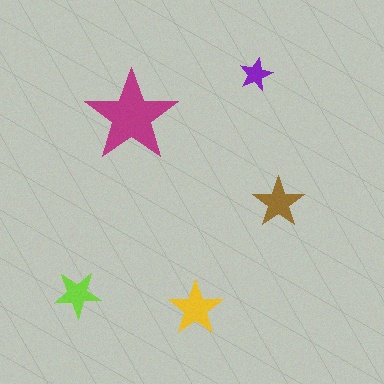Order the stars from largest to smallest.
the magenta one, the yellow one, the brown one, the lime one, the purple one.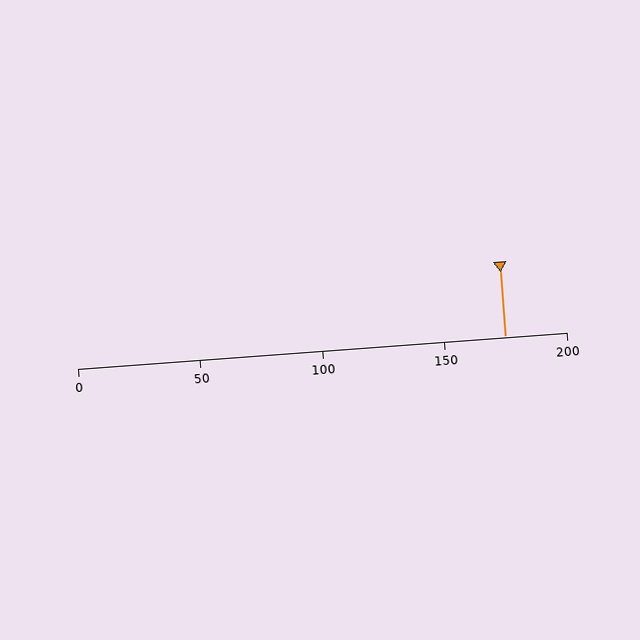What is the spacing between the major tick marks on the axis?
The major ticks are spaced 50 apart.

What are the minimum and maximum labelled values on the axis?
The axis runs from 0 to 200.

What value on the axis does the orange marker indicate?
The marker indicates approximately 175.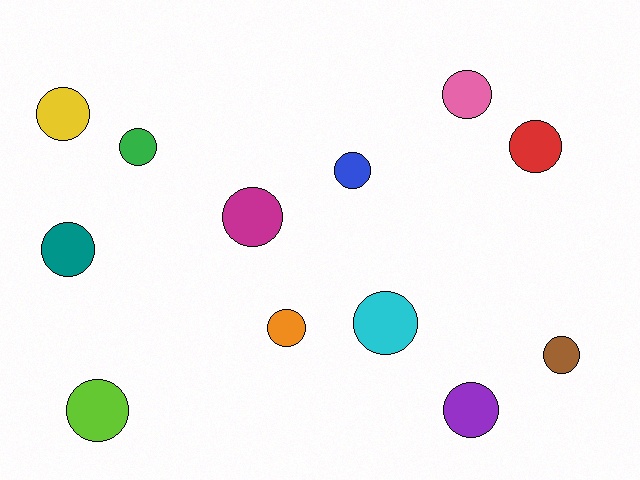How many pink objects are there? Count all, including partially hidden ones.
There is 1 pink object.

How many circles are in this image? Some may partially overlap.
There are 12 circles.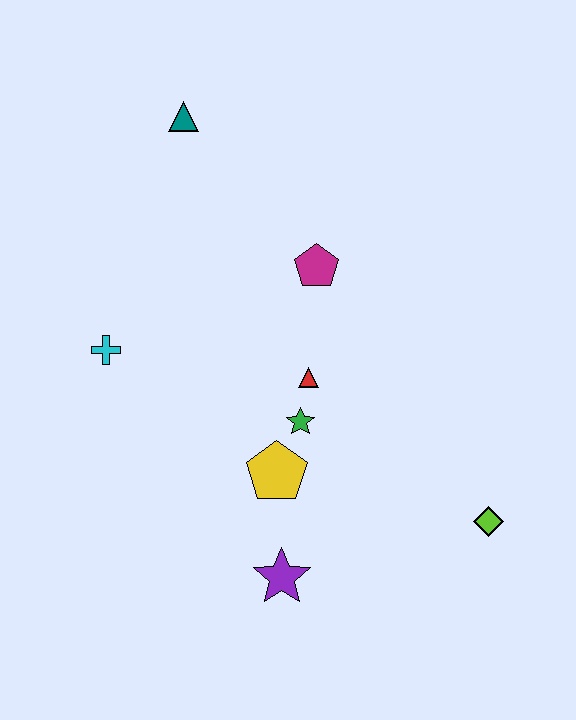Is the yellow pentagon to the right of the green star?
No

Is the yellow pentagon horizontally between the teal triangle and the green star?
Yes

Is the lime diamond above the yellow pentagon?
No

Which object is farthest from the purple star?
The teal triangle is farthest from the purple star.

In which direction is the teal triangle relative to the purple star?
The teal triangle is above the purple star.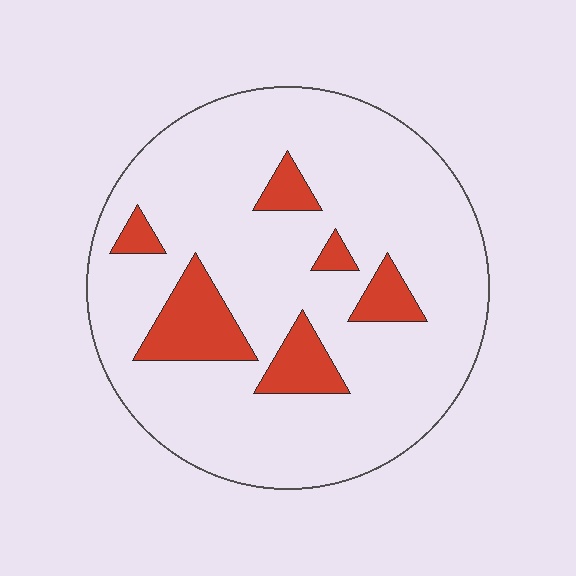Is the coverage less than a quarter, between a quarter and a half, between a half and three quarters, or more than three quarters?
Less than a quarter.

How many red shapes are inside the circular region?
6.